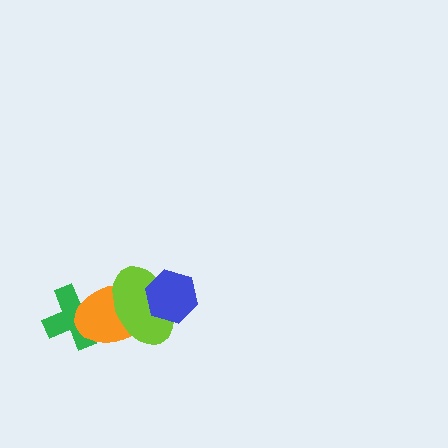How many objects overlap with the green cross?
1 object overlaps with the green cross.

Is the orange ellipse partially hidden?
Yes, it is partially covered by another shape.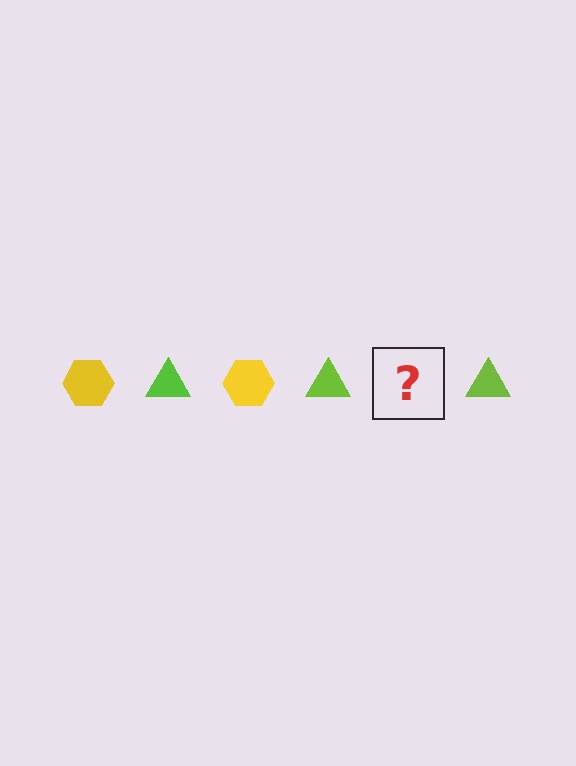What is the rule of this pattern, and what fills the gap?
The rule is that the pattern alternates between yellow hexagon and lime triangle. The gap should be filled with a yellow hexagon.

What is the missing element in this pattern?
The missing element is a yellow hexagon.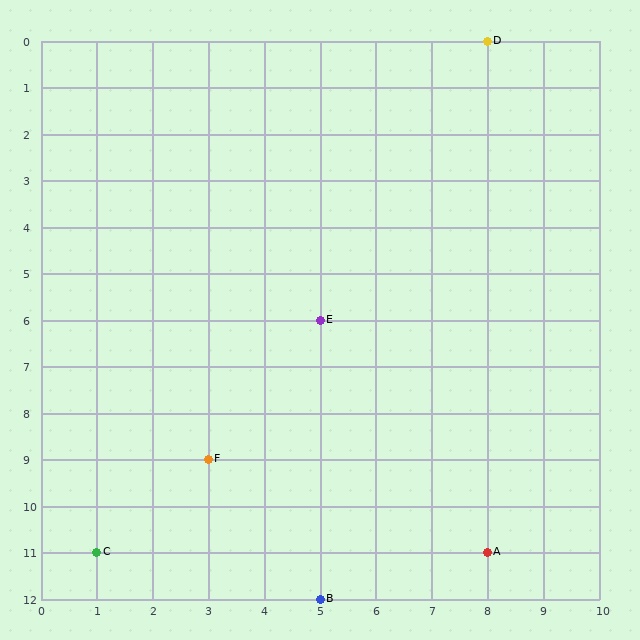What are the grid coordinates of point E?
Point E is at grid coordinates (5, 6).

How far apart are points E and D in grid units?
Points E and D are 3 columns and 6 rows apart (about 6.7 grid units diagonally).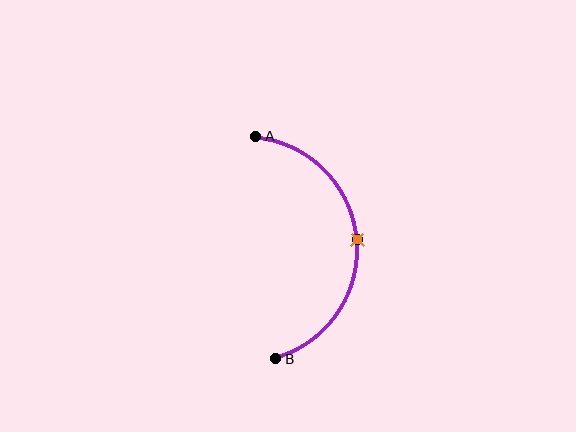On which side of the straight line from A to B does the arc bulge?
The arc bulges to the right of the straight line connecting A and B.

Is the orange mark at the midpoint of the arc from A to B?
Yes. The orange mark lies on the arc at equal arc-length from both A and B — it is the arc midpoint.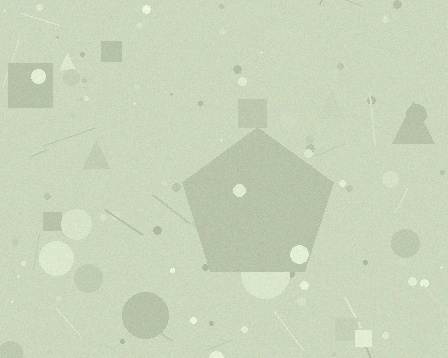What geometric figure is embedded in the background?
A pentagon is embedded in the background.